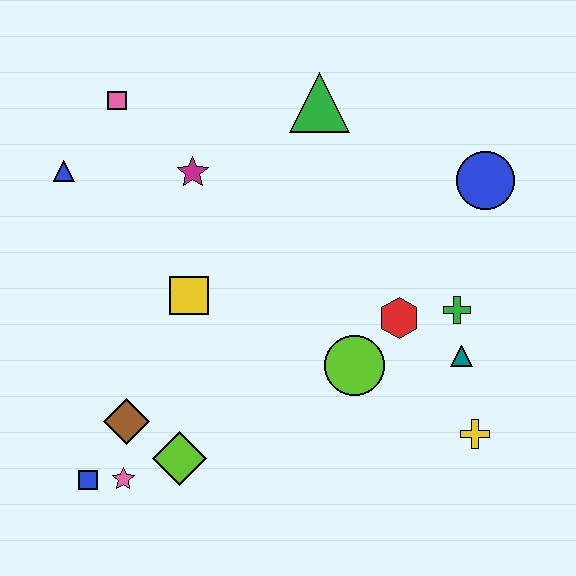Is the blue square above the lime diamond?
No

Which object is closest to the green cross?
The teal triangle is closest to the green cross.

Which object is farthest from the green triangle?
The blue square is farthest from the green triangle.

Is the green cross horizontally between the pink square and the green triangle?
No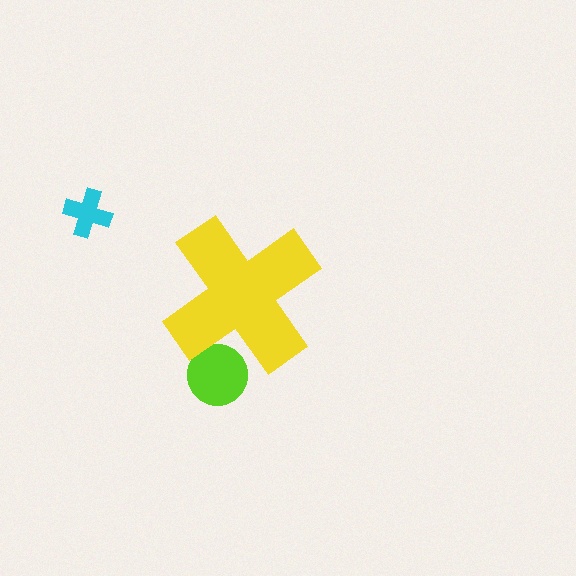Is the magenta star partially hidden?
Yes, the magenta star is partially hidden behind the yellow cross.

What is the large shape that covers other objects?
A yellow cross.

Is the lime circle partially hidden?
Yes, the lime circle is partially hidden behind the yellow cross.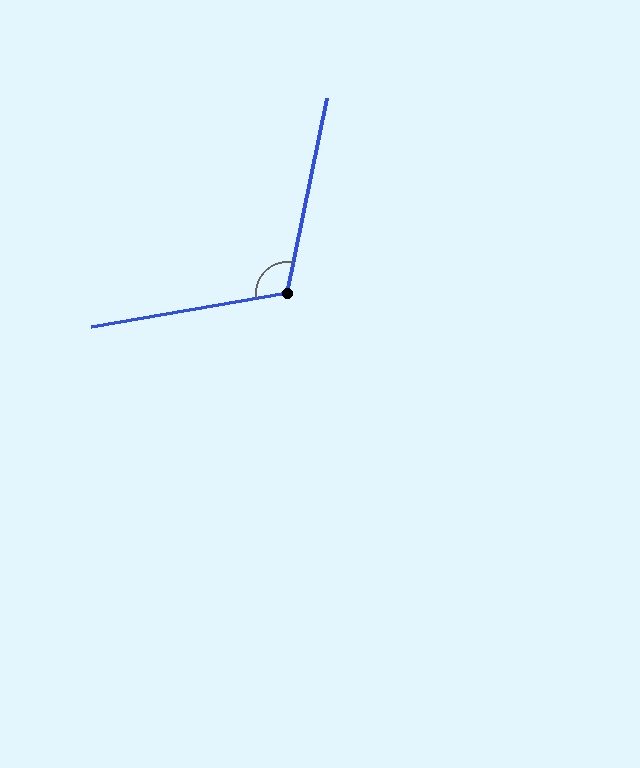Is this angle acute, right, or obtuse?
It is obtuse.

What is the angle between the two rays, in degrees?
Approximately 112 degrees.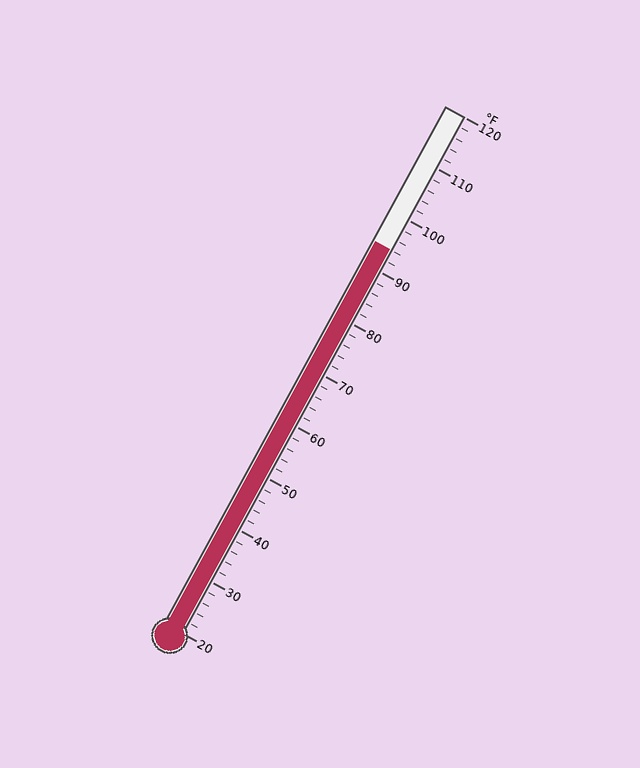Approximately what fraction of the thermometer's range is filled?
The thermometer is filled to approximately 75% of its range.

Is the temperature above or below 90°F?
The temperature is above 90°F.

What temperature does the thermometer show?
The thermometer shows approximately 94°F.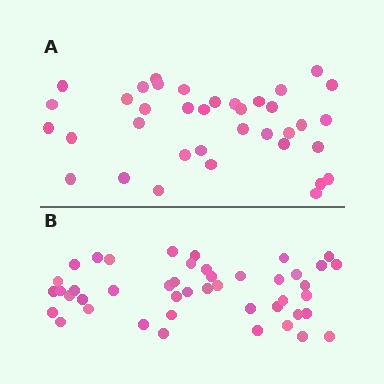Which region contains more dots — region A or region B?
Region B (the bottom region) has more dots.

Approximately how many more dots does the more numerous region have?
Region B has roughly 8 or so more dots than region A.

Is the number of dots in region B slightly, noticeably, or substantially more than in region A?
Region B has only slightly more — the two regions are fairly close. The ratio is roughly 1.2 to 1.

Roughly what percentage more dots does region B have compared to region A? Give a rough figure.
About 20% more.